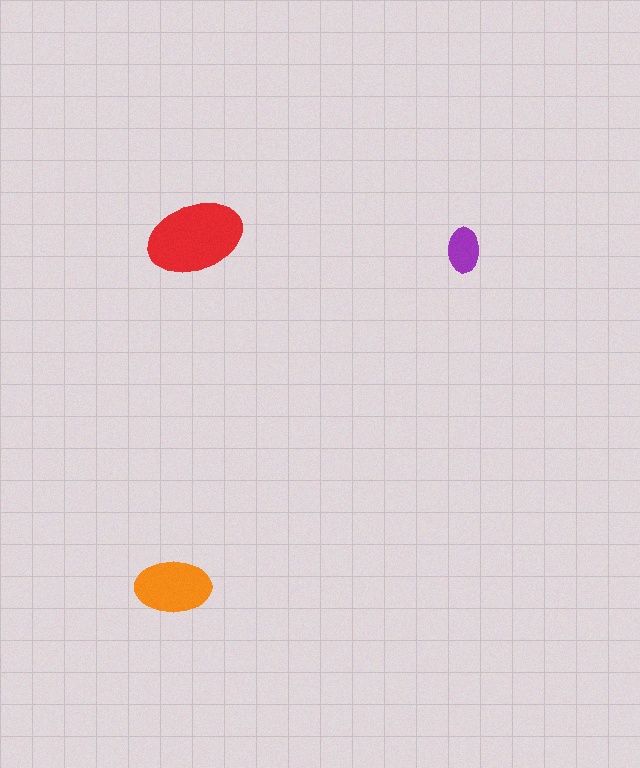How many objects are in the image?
There are 3 objects in the image.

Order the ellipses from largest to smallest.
the red one, the orange one, the purple one.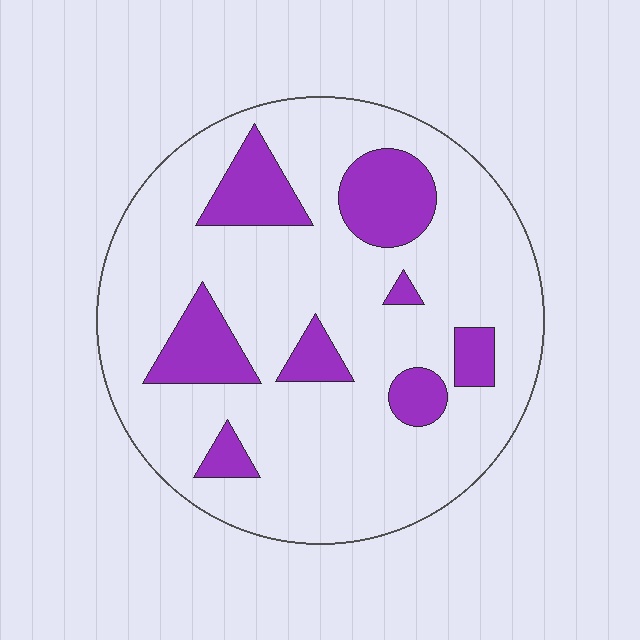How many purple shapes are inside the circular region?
8.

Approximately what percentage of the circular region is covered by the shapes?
Approximately 20%.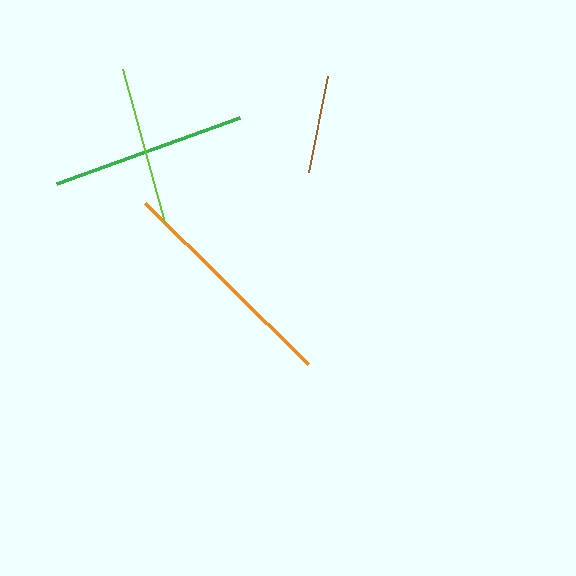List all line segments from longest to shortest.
From longest to shortest: orange, green, lime, brown.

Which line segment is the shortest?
The brown line is the shortest at approximately 98 pixels.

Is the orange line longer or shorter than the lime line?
The orange line is longer than the lime line.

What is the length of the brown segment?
The brown segment is approximately 98 pixels long.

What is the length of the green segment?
The green segment is approximately 194 pixels long.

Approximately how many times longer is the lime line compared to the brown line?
The lime line is approximately 1.6 times the length of the brown line.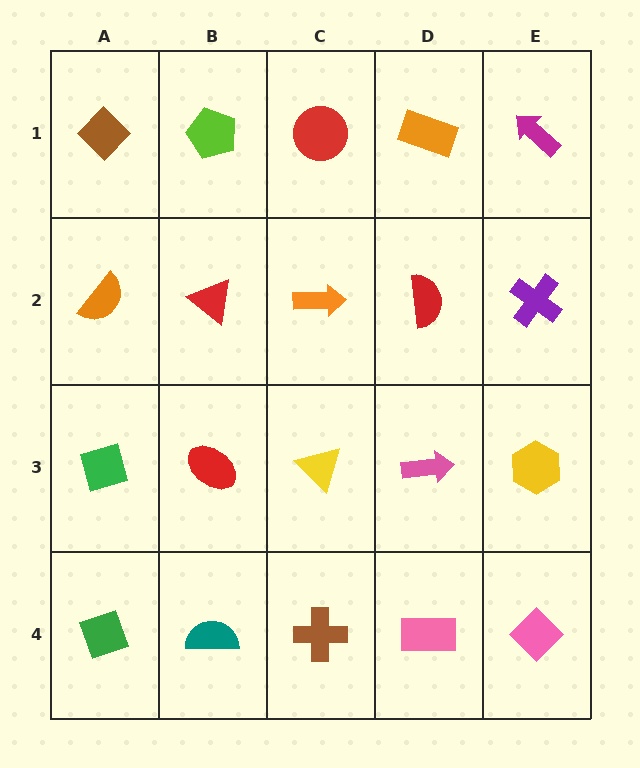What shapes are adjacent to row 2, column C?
A red circle (row 1, column C), a yellow triangle (row 3, column C), a red triangle (row 2, column B), a red semicircle (row 2, column D).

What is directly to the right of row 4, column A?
A teal semicircle.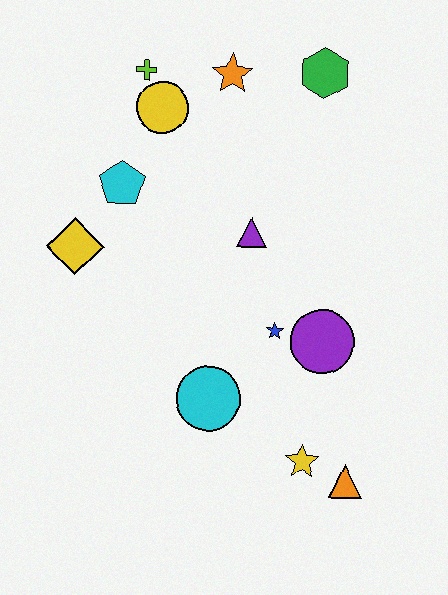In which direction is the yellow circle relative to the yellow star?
The yellow circle is above the yellow star.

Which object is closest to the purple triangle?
The blue star is closest to the purple triangle.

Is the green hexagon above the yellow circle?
Yes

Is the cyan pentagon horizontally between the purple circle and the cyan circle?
No